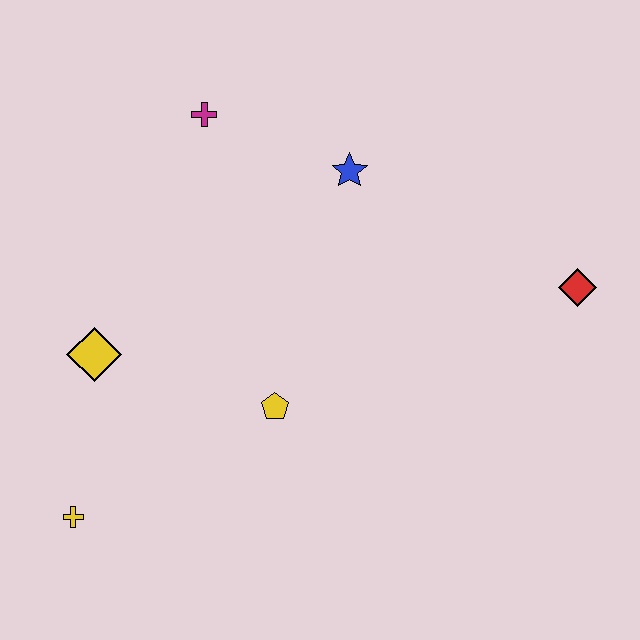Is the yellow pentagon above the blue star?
No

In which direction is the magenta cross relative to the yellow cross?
The magenta cross is above the yellow cross.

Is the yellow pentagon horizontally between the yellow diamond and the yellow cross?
No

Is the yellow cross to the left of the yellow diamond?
Yes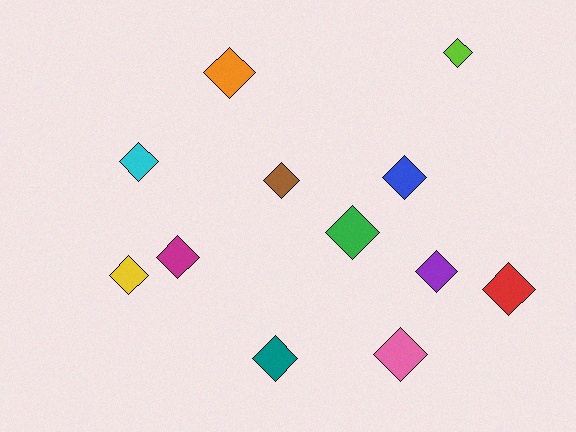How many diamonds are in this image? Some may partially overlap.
There are 12 diamonds.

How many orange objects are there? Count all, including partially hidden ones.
There is 1 orange object.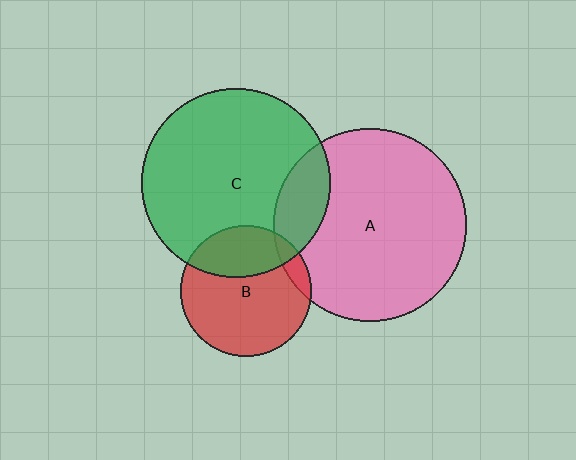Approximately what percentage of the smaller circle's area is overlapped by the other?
Approximately 10%.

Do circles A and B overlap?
Yes.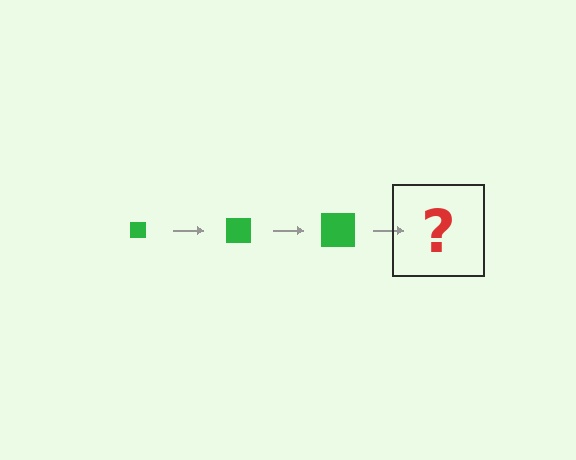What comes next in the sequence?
The next element should be a green square, larger than the previous one.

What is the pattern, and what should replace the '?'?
The pattern is that the square gets progressively larger each step. The '?' should be a green square, larger than the previous one.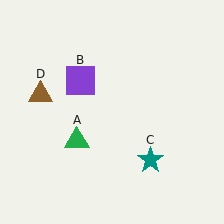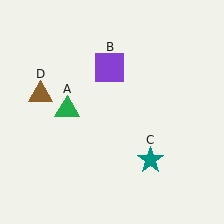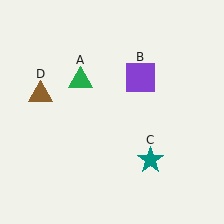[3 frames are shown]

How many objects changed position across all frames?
2 objects changed position: green triangle (object A), purple square (object B).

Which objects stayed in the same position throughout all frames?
Teal star (object C) and brown triangle (object D) remained stationary.